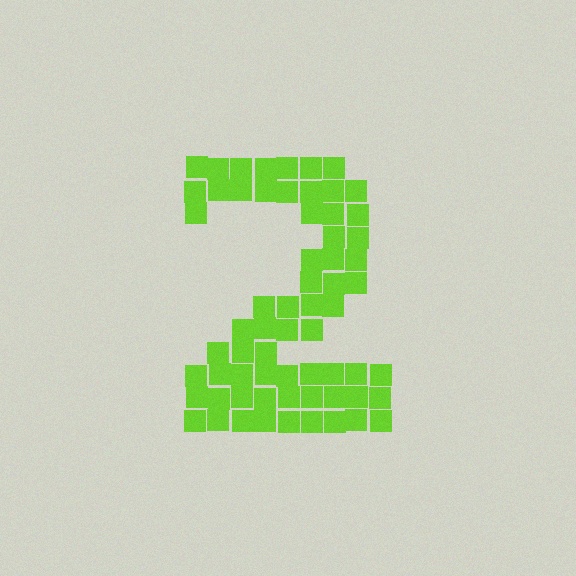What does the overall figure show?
The overall figure shows the digit 2.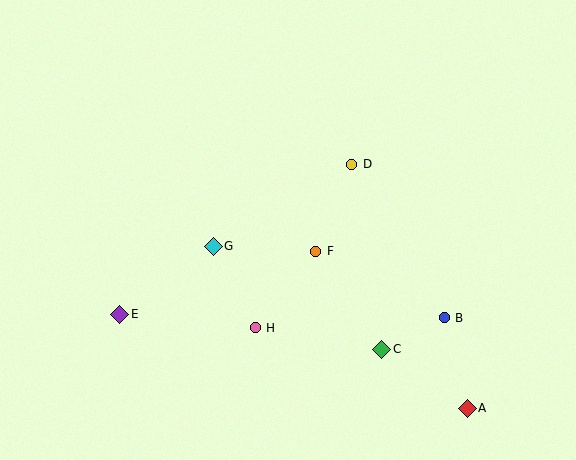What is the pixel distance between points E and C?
The distance between E and C is 265 pixels.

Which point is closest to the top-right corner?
Point D is closest to the top-right corner.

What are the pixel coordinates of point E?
Point E is at (120, 314).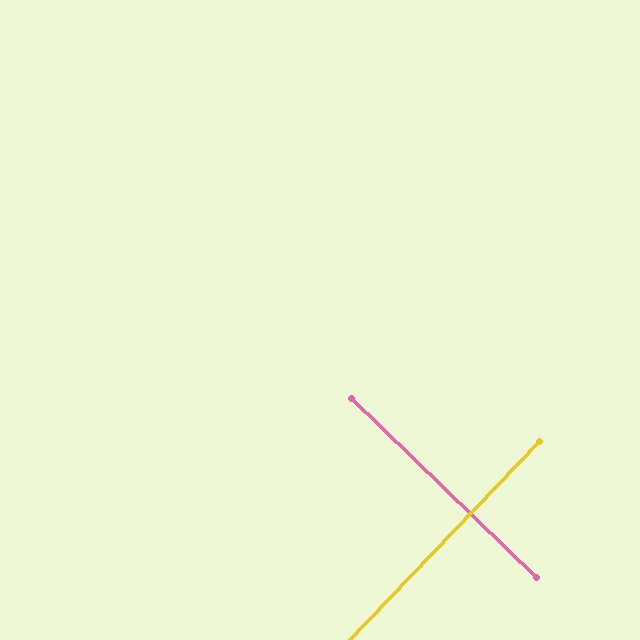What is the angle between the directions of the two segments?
Approximately 90 degrees.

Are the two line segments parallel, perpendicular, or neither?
Perpendicular — they meet at approximately 90°.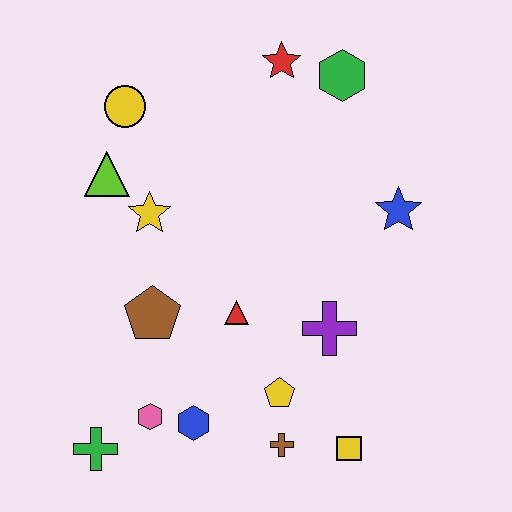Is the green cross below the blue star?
Yes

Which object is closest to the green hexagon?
The red star is closest to the green hexagon.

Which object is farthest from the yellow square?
The yellow circle is farthest from the yellow square.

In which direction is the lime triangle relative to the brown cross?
The lime triangle is above the brown cross.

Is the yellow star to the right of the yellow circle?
Yes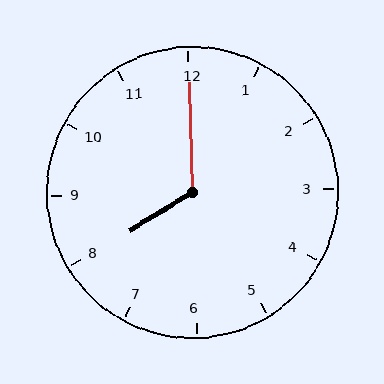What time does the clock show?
8:00.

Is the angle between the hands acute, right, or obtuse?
It is obtuse.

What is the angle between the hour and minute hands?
Approximately 120 degrees.